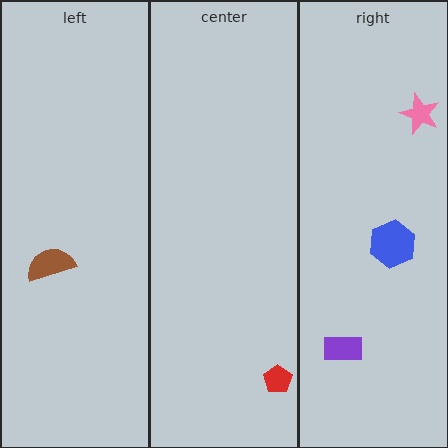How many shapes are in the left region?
1.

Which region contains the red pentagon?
The center region.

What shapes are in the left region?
The brown semicircle.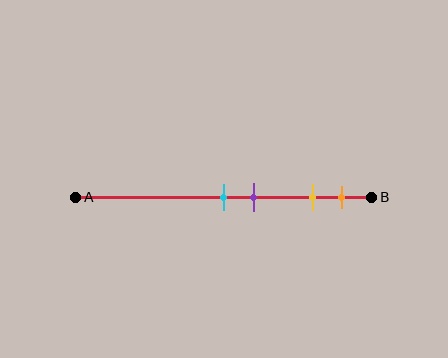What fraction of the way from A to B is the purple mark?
The purple mark is approximately 60% (0.6) of the way from A to B.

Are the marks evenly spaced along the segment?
No, the marks are not evenly spaced.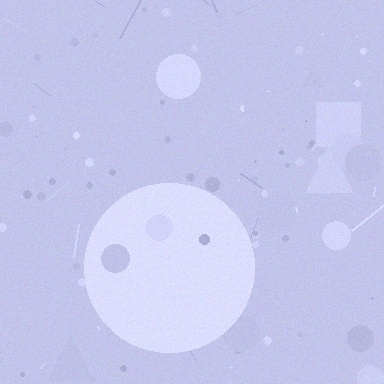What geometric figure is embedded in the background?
A circle is embedded in the background.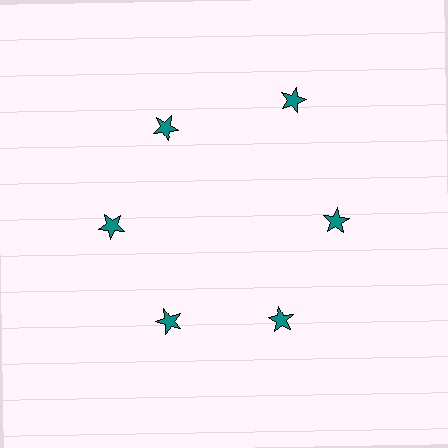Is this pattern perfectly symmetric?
No. The 6 teal stars are arranged in a ring, but one element near the 1 o'clock position is pushed outward from the center, breaking the 6-fold rotational symmetry.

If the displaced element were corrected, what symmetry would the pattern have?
It would have 6-fold rotational symmetry — the pattern would map onto itself every 60 degrees.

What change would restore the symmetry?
The symmetry would be restored by moving it inward, back onto the ring so that all 6 stars sit at equal angles and equal distance from the center.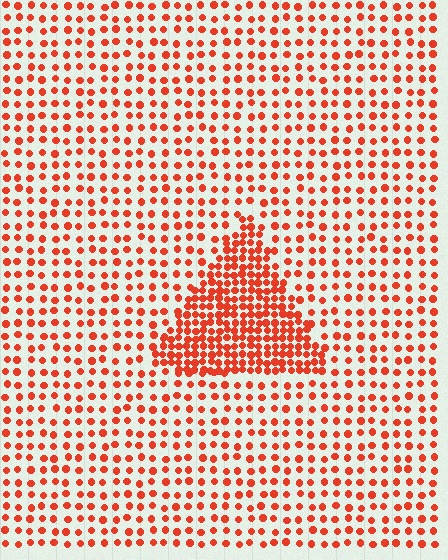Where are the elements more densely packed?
The elements are more densely packed inside the triangle boundary.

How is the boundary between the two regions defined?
The boundary is defined by a change in element density (approximately 2.4x ratio). All elements are the same color, size, and shape.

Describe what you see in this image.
The image contains small red elements arranged at two different densities. A triangle-shaped region is visible where the elements are more densely packed than the surrounding area.